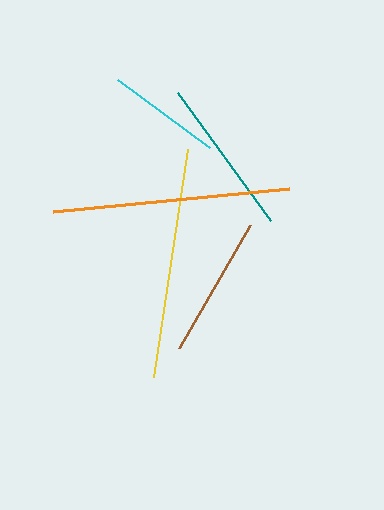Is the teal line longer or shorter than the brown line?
The teal line is longer than the brown line.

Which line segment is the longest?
The orange line is the longest at approximately 238 pixels.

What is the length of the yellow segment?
The yellow segment is approximately 231 pixels long.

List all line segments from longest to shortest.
From longest to shortest: orange, yellow, teal, brown, cyan.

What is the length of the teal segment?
The teal segment is approximately 159 pixels long.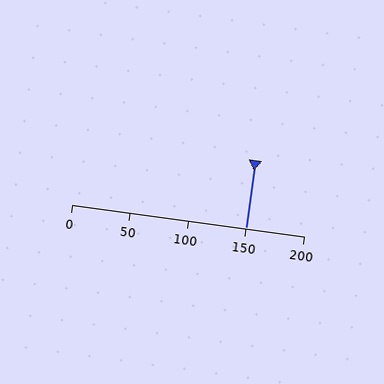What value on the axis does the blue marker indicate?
The marker indicates approximately 150.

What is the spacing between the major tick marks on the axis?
The major ticks are spaced 50 apart.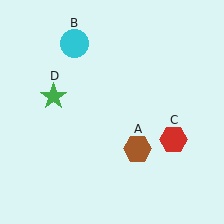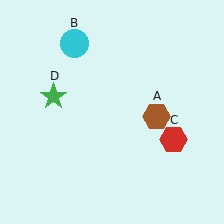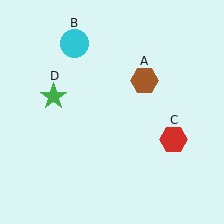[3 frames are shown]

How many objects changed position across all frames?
1 object changed position: brown hexagon (object A).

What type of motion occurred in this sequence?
The brown hexagon (object A) rotated counterclockwise around the center of the scene.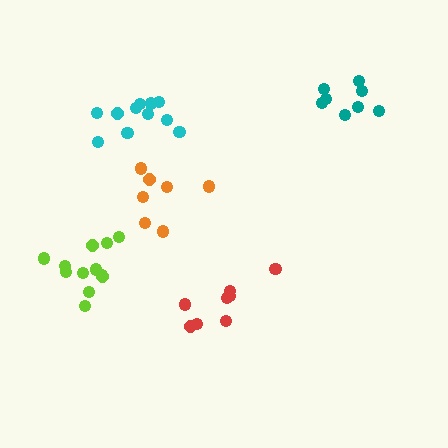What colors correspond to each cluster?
The clusters are colored: cyan, teal, red, lime, orange.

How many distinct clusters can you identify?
There are 5 distinct clusters.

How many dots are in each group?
Group 1: 11 dots, Group 2: 8 dots, Group 3: 8 dots, Group 4: 12 dots, Group 5: 7 dots (46 total).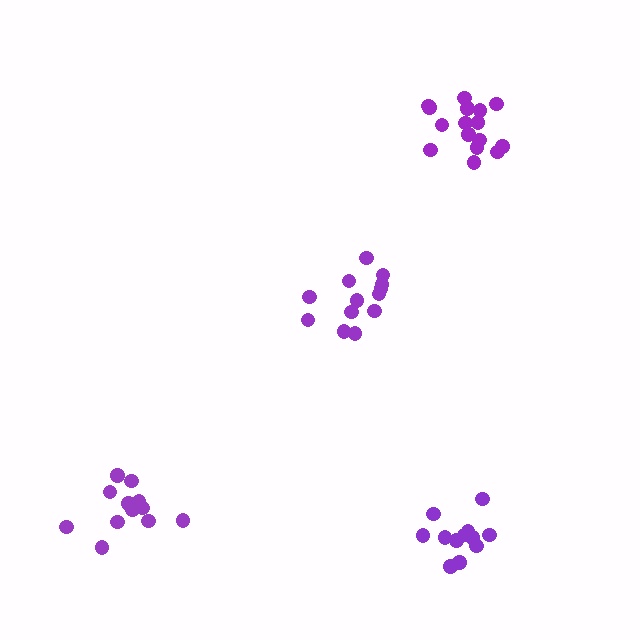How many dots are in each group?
Group 1: 16 dots, Group 2: 12 dots, Group 3: 13 dots, Group 4: 12 dots (53 total).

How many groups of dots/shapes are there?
There are 4 groups.